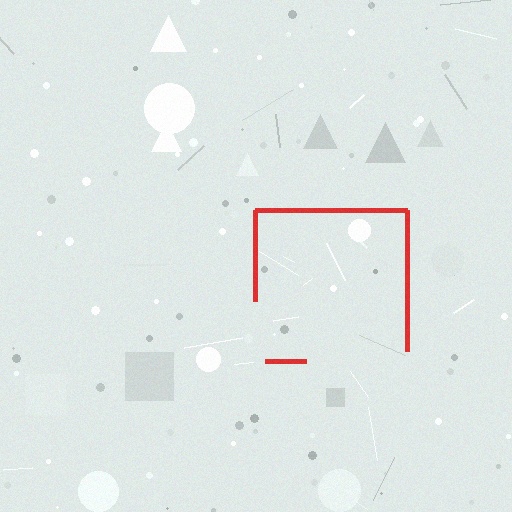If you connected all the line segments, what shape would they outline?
They would outline a square.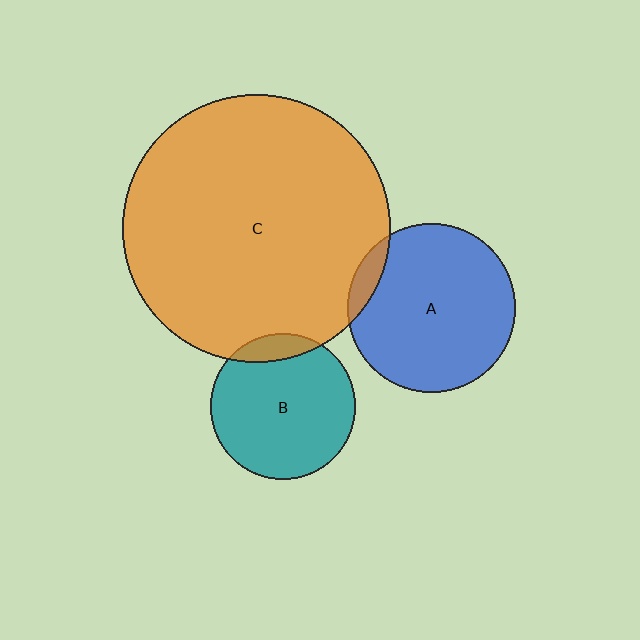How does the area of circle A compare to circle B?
Approximately 1.3 times.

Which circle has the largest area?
Circle C (orange).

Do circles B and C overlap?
Yes.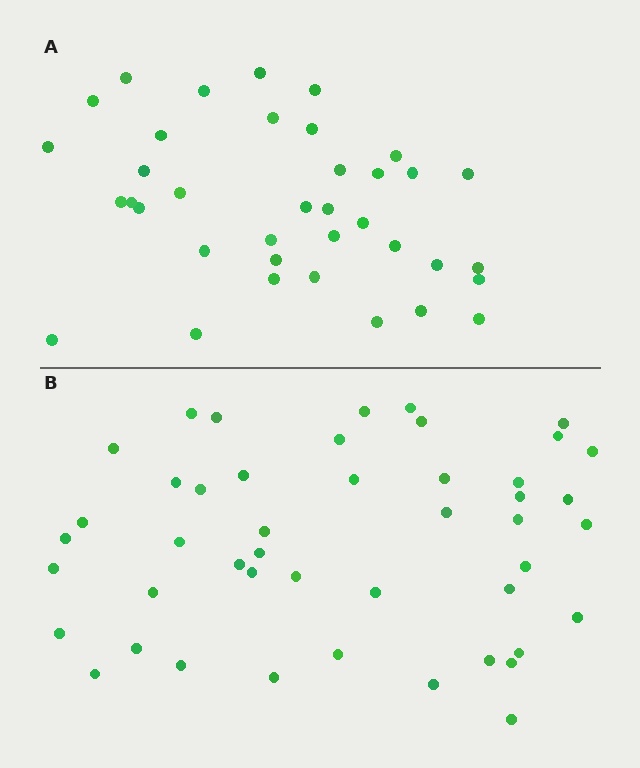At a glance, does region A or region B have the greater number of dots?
Region B (the bottom region) has more dots.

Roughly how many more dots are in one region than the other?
Region B has roughly 8 or so more dots than region A.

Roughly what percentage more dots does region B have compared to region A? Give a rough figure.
About 25% more.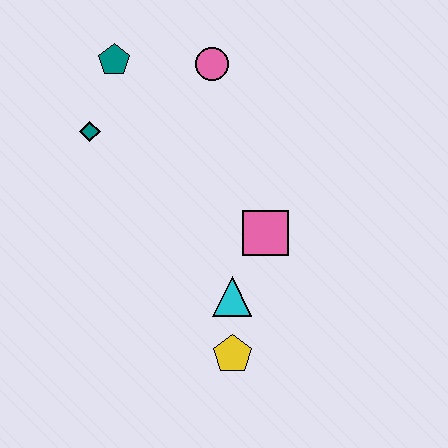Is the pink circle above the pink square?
Yes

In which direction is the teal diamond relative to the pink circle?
The teal diamond is to the left of the pink circle.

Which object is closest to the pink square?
The cyan triangle is closest to the pink square.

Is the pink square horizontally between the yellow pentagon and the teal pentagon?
No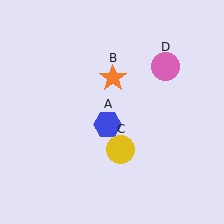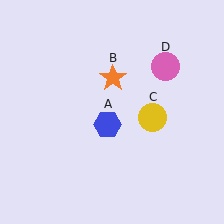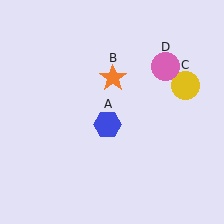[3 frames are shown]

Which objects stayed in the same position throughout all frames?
Blue hexagon (object A) and orange star (object B) and pink circle (object D) remained stationary.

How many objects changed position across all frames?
1 object changed position: yellow circle (object C).